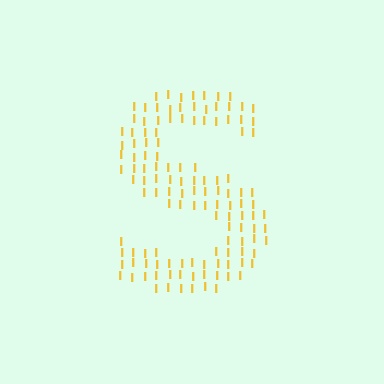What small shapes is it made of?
It is made of small letter I's.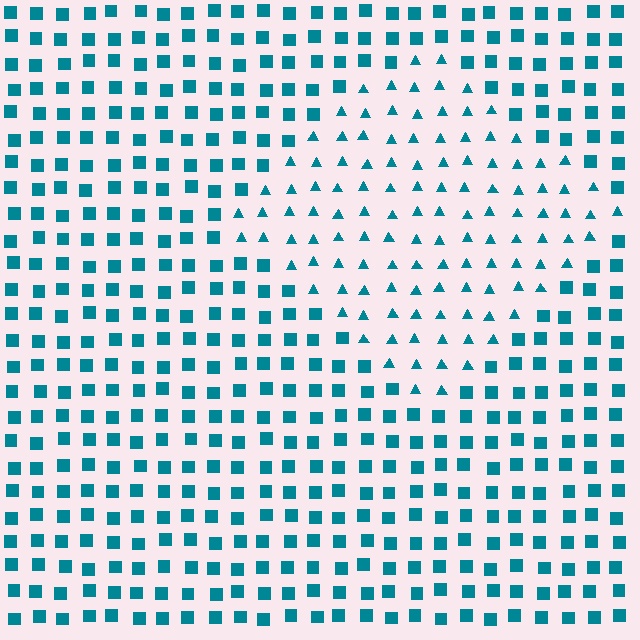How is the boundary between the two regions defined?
The boundary is defined by a change in element shape: triangles inside vs. squares outside. All elements share the same color and spacing.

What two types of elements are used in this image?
The image uses triangles inside the diamond region and squares outside it.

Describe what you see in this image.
The image is filled with small teal elements arranged in a uniform grid. A diamond-shaped region contains triangles, while the surrounding area contains squares. The boundary is defined purely by the change in element shape.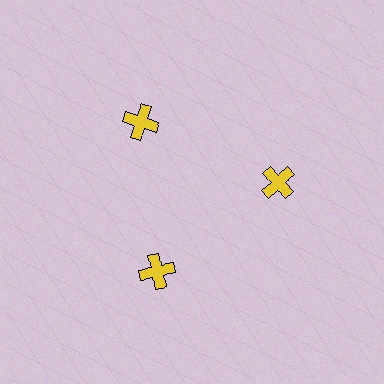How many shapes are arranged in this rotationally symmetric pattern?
There are 3 shapes, arranged in 3 groups of 1.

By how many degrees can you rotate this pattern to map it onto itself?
The pattern maps onto itself every 120 degrees of rotation.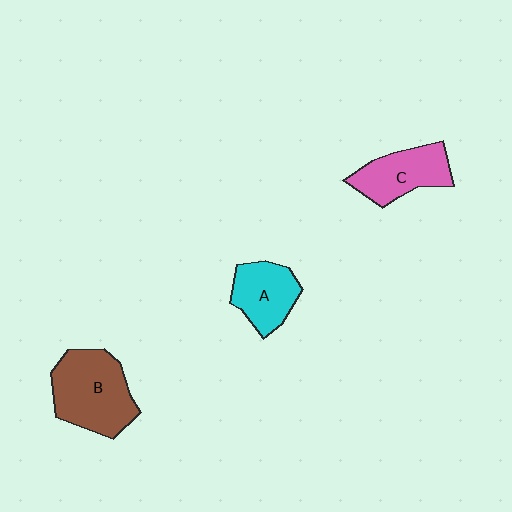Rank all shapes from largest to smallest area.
From largest to smallest: B (brown), C (pink), A (cyan).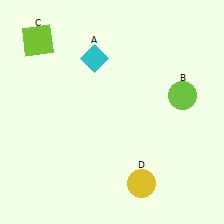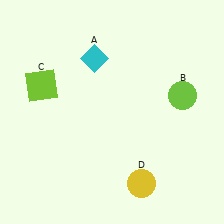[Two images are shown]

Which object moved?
The lime square (C) moved down.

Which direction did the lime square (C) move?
The lime square (C) moved down.